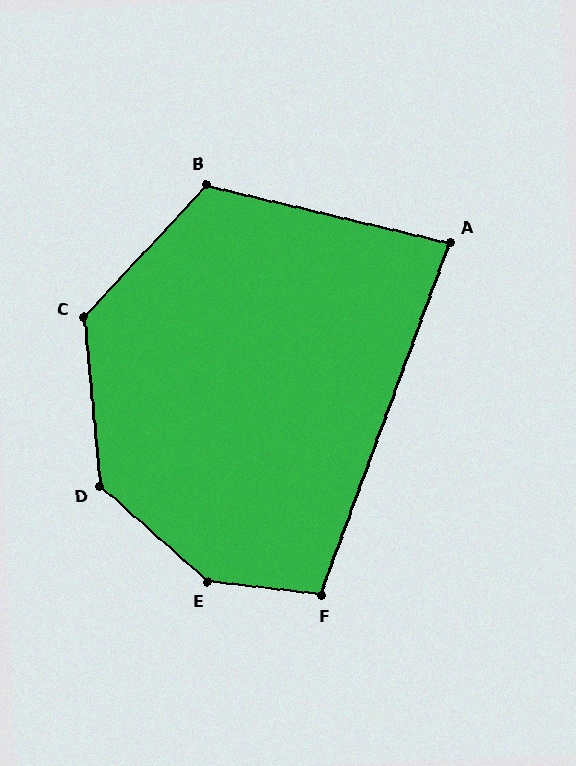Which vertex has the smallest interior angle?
A, at approximately 83 degrees.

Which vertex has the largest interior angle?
E, at approximately 145 degrees.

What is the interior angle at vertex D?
Approximately 137 degrees (obtuse).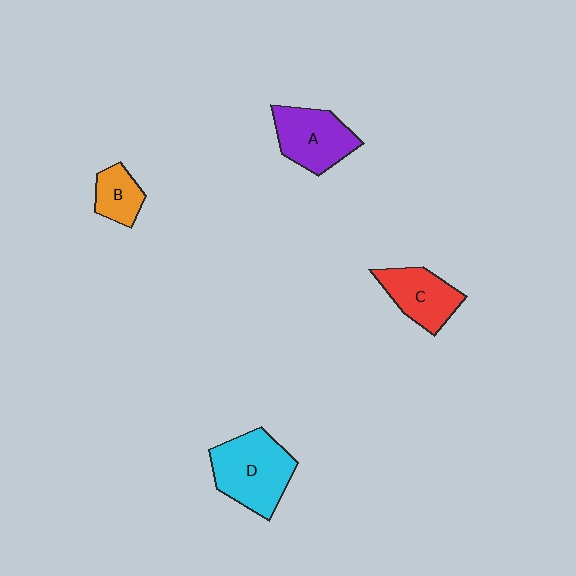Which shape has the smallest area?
Shape B (orange).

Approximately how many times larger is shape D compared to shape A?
Approximately 1.2 times.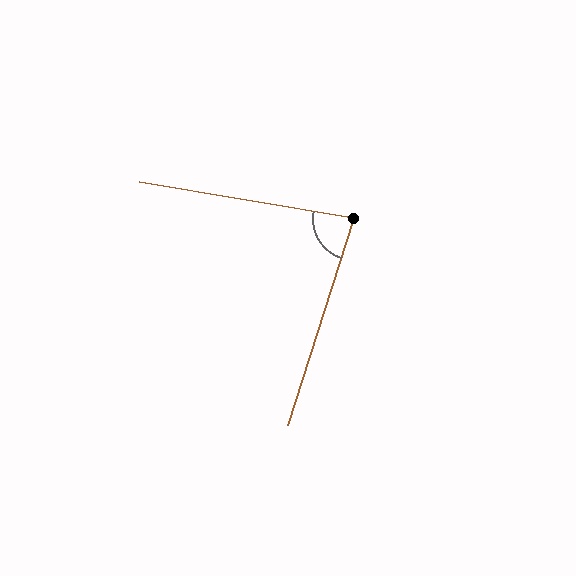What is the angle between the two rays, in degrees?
Approximately 82 degrees.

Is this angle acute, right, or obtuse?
It is acute.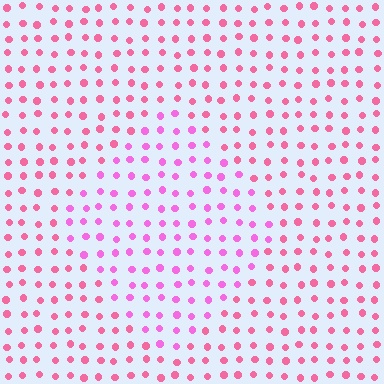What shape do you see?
I see a diamond.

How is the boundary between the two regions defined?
The boundary is defined purely by a slight shift in hue (about 29 degrees). Spacing, size, and orientation are identical on both sides.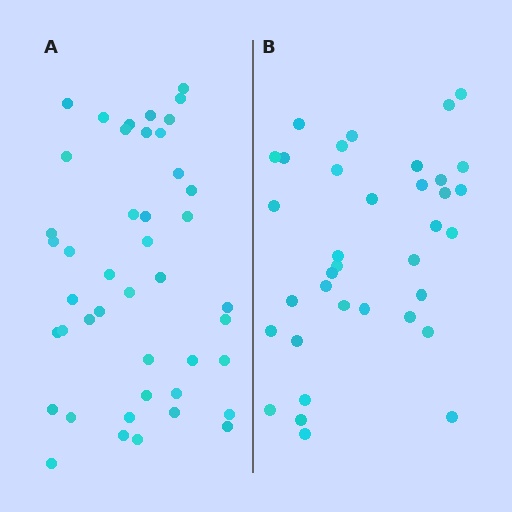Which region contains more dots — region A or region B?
Region A (the left region) has more dots.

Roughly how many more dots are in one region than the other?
Region A has roughly 8 or so more dots than region B.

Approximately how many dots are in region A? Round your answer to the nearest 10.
About 40 dots. (The exact count is 44, which rounds to 40.)